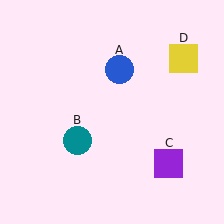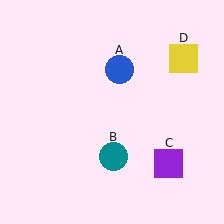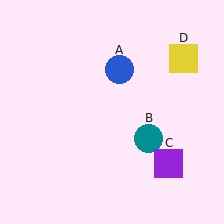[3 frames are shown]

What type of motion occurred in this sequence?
The teal circle (object B) rotated counterclockwise around the center of the scene.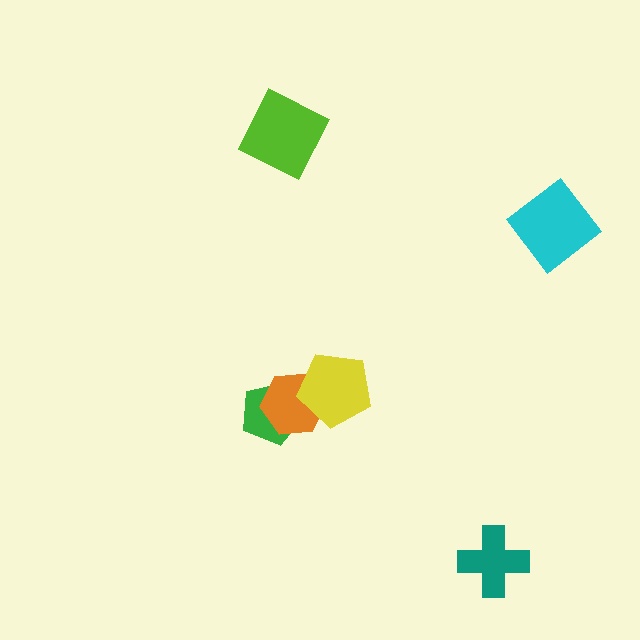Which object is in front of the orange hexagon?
The yellow pentagon is in front of the orange hexagon.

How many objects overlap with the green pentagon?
1 object overlaps with the green pentagon.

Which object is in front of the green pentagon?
The orange hexagon is in front of the green pentagon.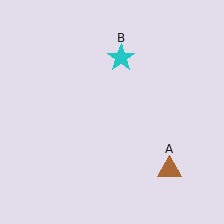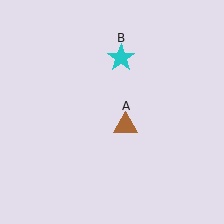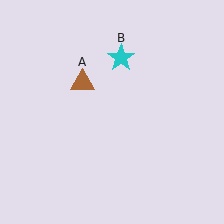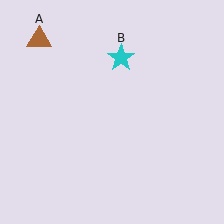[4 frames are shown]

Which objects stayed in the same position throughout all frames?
Cyan star (object B) remained stationary.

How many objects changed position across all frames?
1 object changed position: brown triangle (object A).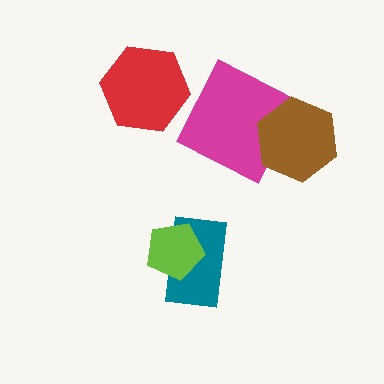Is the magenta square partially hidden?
Yes, it is partially covered by another shape.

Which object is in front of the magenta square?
The brown hexagon is in front of the magenta square.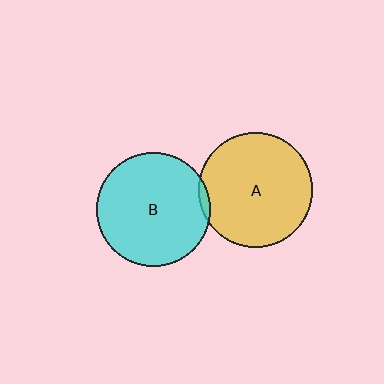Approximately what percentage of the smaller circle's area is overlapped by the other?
Approximately 5%.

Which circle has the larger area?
Circle A (yellow).